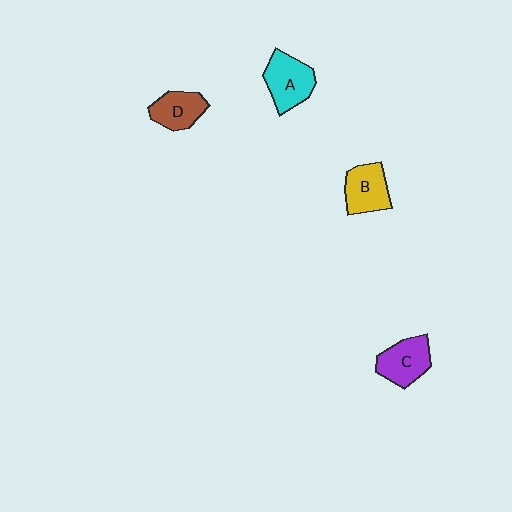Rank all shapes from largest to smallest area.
From largest to smallest: A (cyan), C (purple), B (yellow), D (brown).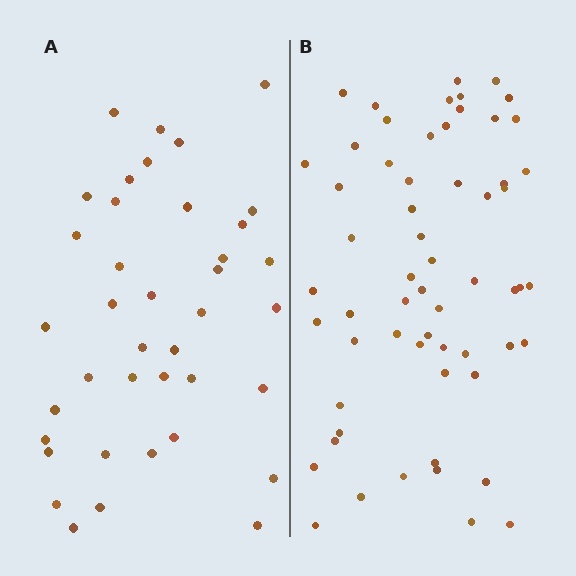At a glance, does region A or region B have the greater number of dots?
Region B (the right region) has more dots.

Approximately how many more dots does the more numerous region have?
Region B has approximately 20 more dots than region A.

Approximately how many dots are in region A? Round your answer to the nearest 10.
About 40 dots. (The exact count is 39, which rounds to 40.)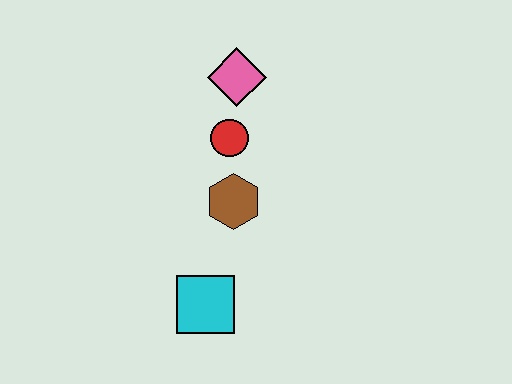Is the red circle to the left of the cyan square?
No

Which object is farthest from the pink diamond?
The cyan square is farthest from the pink diamond.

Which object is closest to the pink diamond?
The red circle is closest to the pink diamond.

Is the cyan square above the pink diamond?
No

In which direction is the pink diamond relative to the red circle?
The pink diamond is above the red circle.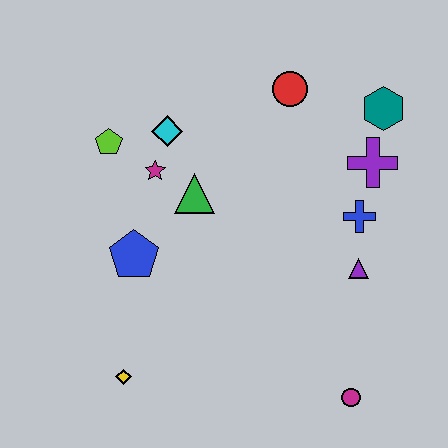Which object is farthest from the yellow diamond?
The teal hexagon is farthest from the yellow diamond.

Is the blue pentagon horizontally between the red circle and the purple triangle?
No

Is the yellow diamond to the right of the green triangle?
No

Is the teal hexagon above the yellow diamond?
Yes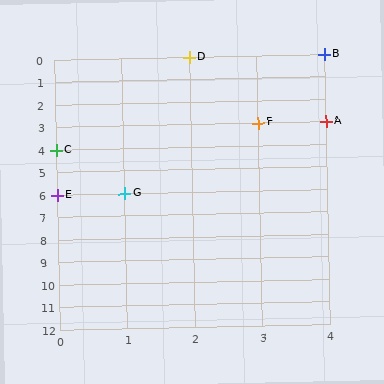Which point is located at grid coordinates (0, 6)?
Point E is at (0, 6).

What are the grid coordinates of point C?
Point C is at grid coordinates (0, 4).